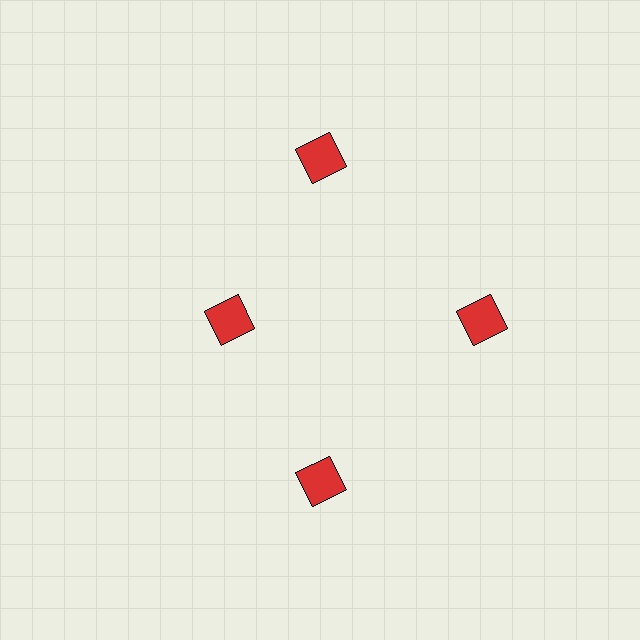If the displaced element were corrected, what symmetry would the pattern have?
It would have 4-fold rotational symmetry — the pattern would map onto itself every 90 degrees.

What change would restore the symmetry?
The symmetry would be restored by moving it outward, back onto the ring so that all 4 squares sit at equal angles and equal distance from the center.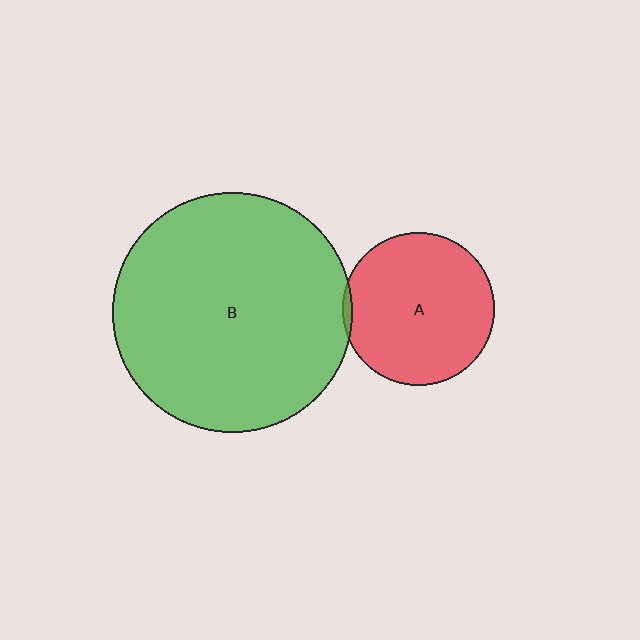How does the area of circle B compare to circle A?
Approximately 2.5 times.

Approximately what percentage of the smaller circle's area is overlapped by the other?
Approximately 5%.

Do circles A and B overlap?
Yes.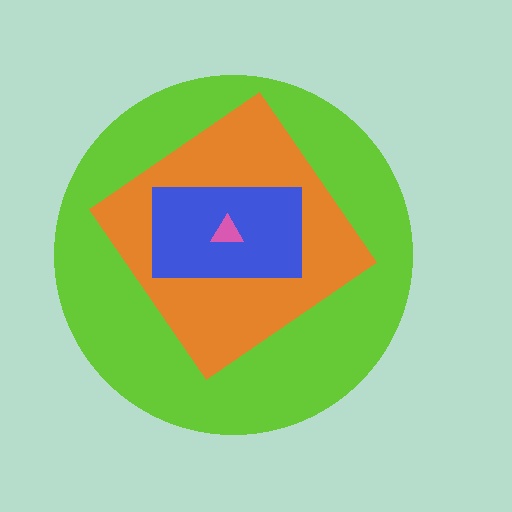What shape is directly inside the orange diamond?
The blue rectangle.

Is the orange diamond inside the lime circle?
Yes.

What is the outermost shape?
The lime circle.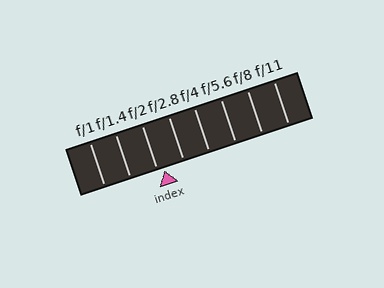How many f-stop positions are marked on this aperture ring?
There are 8 f-stop positions marked.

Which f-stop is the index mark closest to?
The index mark is closest to f/2.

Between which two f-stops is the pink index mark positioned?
The index mark is between f/2 and f/2.8.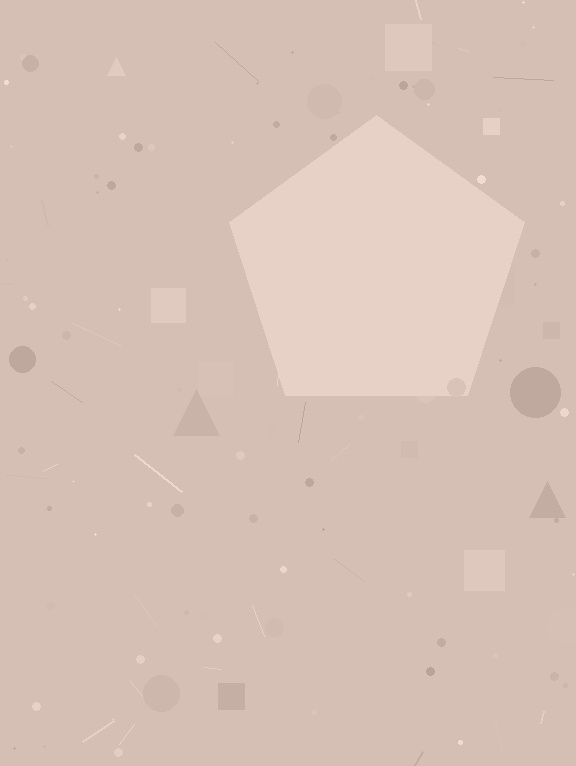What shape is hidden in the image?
A pentagon is hidden in the image.